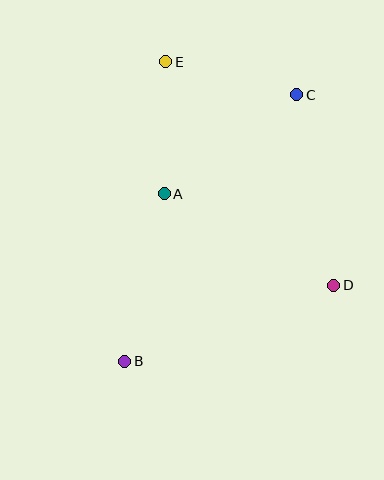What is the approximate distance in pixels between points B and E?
The distance between B and E is approximately 303 pixels.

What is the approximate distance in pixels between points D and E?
The distance between D and E is approximately 279 pixels.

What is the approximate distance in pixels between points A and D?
The distance between A and D is approximately 193 pixels.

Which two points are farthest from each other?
Points B and C are farthest from each other.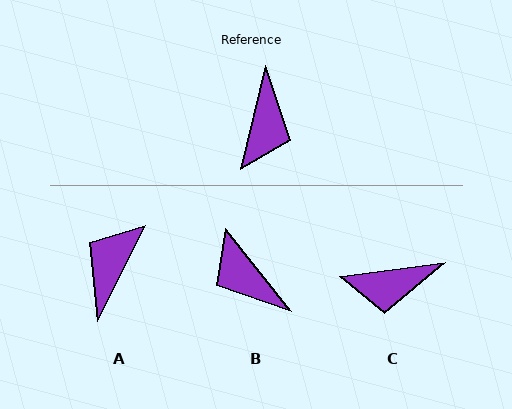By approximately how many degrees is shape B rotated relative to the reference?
Approximately 128 degrees clockwise.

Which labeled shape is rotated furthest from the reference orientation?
A, about 167 degrees away.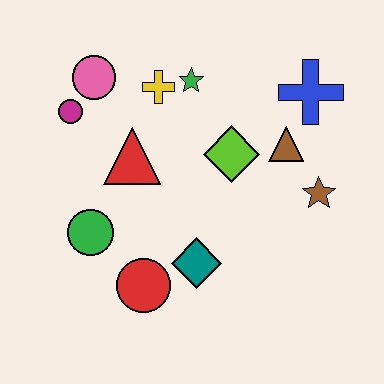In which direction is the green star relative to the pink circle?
The green star is to the right of the pink circle.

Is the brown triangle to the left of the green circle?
No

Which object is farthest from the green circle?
The blue cross is farthest from the green circle.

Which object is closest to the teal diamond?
The red circle is closest to the teal diamond.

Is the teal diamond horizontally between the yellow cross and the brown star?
Yes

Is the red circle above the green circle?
No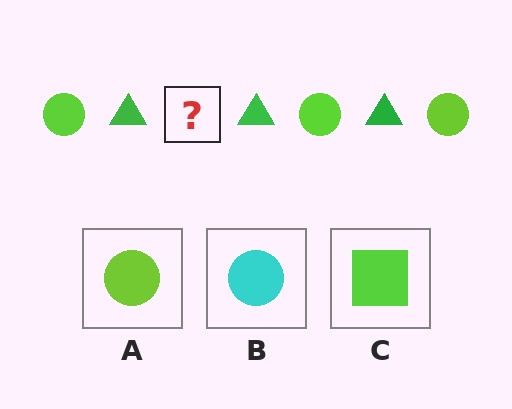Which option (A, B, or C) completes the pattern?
A.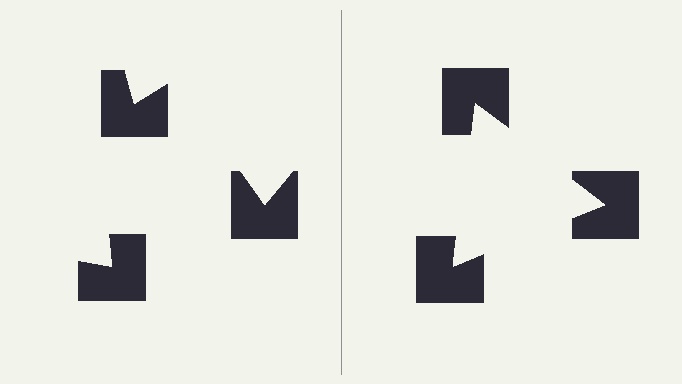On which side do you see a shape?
An illusory triangle appears on the right side. On the left side the wedge cuts are rotated, so no coherent shape forms.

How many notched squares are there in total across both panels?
6 — 3 on each side.